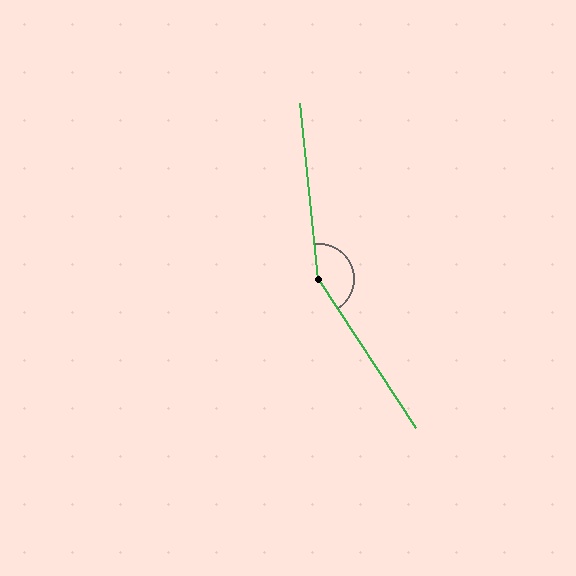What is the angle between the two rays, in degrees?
Approximately 152 degrees.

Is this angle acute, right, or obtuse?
It is obtuse.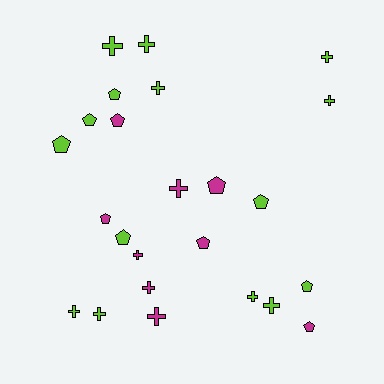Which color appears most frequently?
Lime, with 15 objects.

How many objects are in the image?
There are 24 objects.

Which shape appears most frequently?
Cross, with 13 objects.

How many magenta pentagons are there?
There are 5 magenta pentagons.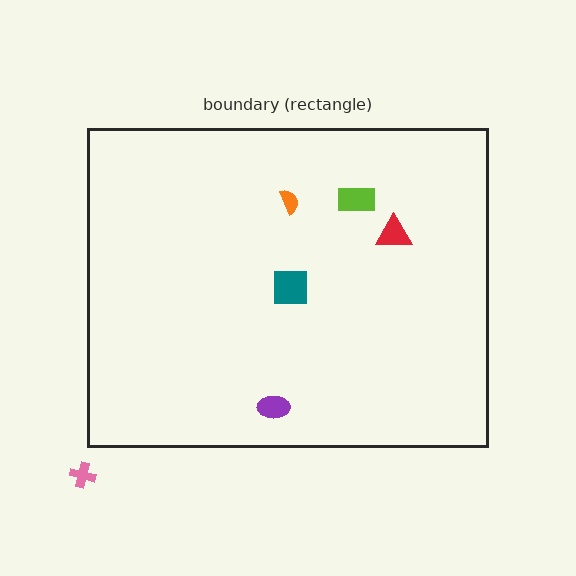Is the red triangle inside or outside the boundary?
Inside.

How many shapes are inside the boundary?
5 inside, 1 outside.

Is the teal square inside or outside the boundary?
Inside.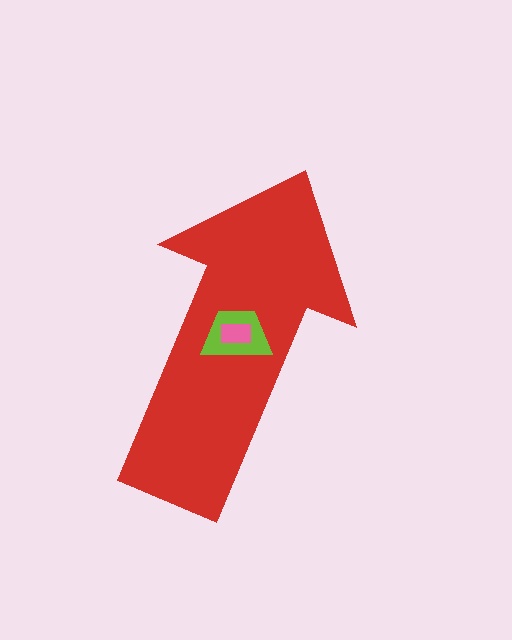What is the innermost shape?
The pink rectangle.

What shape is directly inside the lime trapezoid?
The pink rectangle.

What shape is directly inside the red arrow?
The lime trapezoid.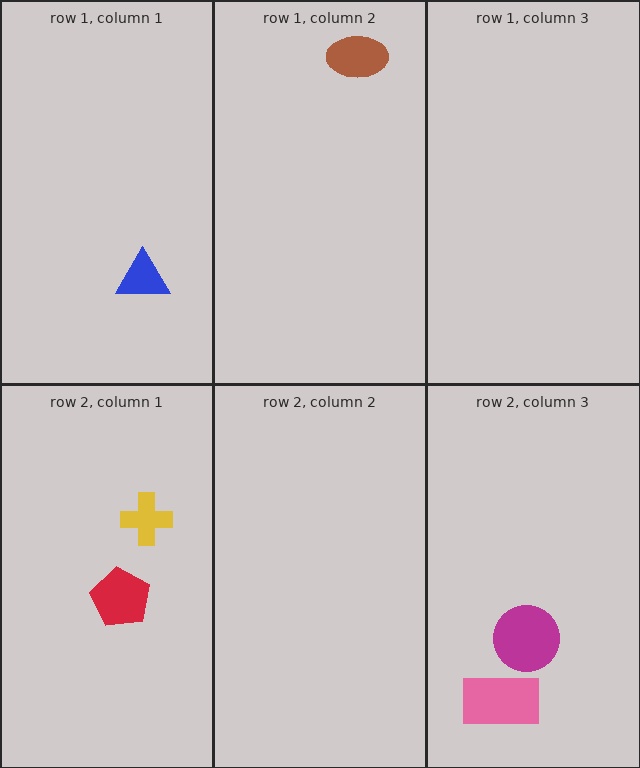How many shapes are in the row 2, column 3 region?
2.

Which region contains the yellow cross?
The row 2, column 1 region.